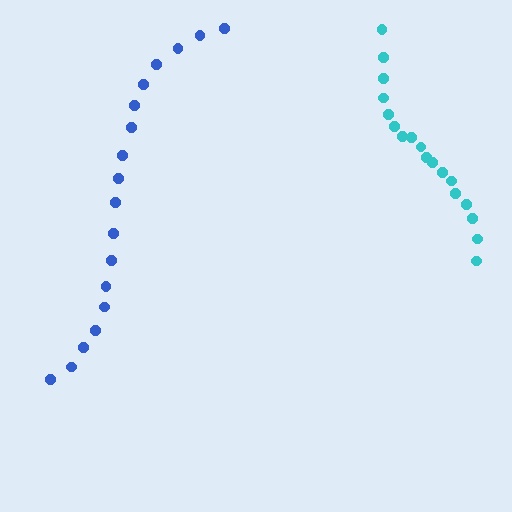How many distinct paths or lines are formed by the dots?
There are 2 distinct paths.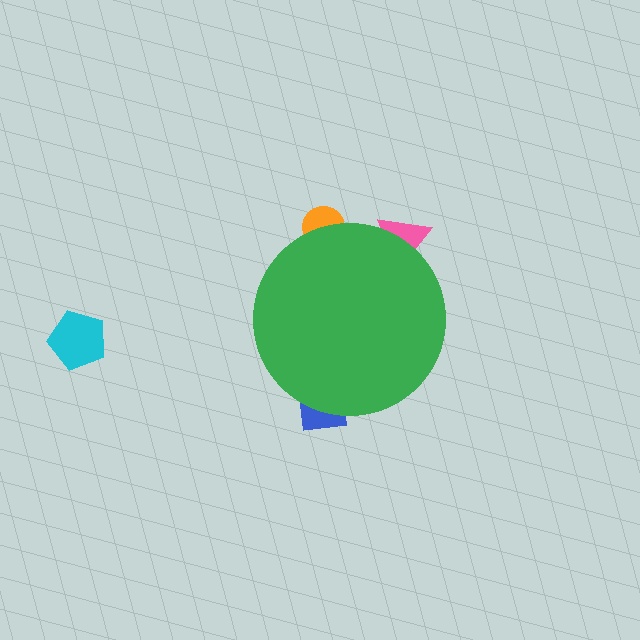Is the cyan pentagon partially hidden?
No, the cyan pentagon is fully visible.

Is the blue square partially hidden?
Yes, the blue square is partially hidden behind the green circle.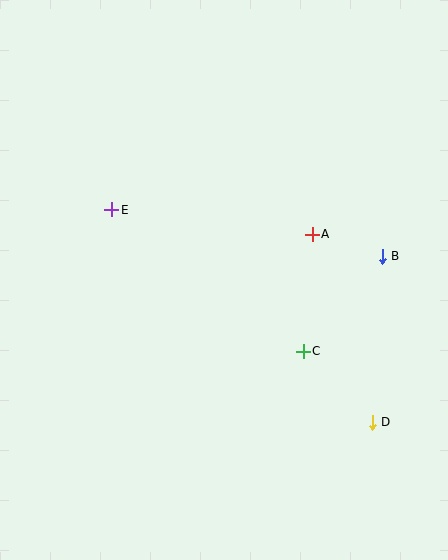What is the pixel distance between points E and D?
The distance between E and D is 336 pixels.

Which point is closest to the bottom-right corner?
Point D is closest to the bottom-right corner.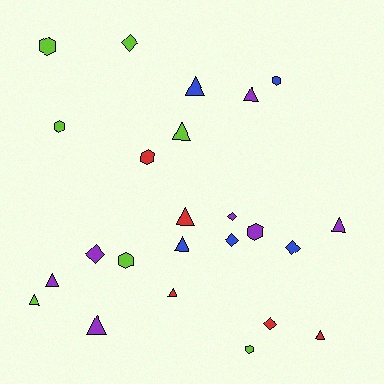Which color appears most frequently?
Lime, with 7 objects.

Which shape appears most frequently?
Triangle, with 11 objects.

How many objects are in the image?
There are 24 objects.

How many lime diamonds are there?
There is 1 lime diamond.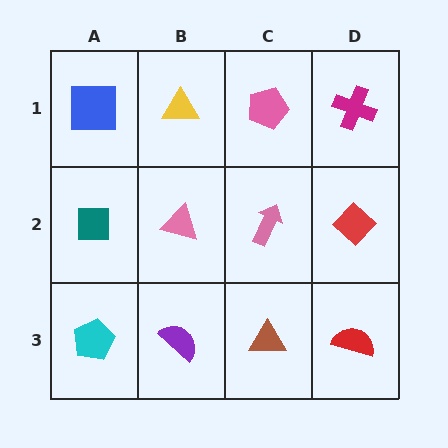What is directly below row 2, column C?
A brown triangle.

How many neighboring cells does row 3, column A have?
2.